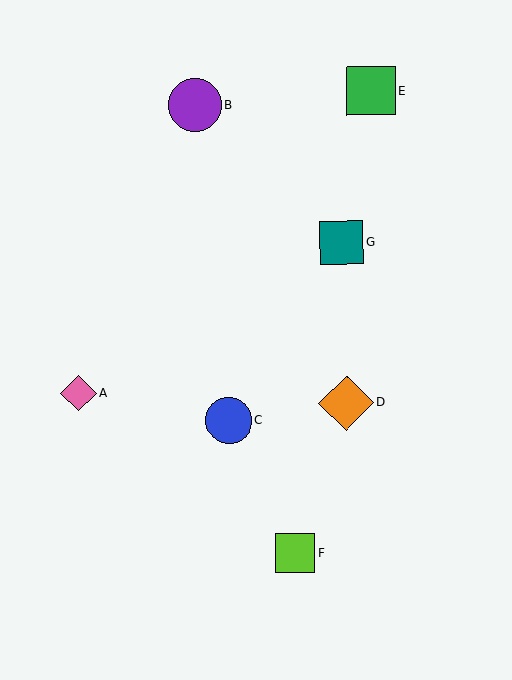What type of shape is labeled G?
Shape G is a teal square.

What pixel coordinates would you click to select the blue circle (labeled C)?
Click at (229, 421) to select the blue circle C.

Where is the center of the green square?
The center of the green square is at (371, 91).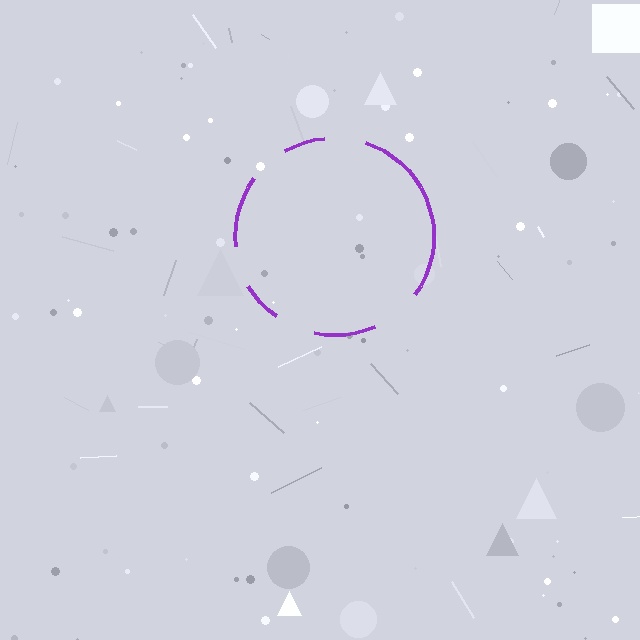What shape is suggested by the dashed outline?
The dashed outline suggests a circle.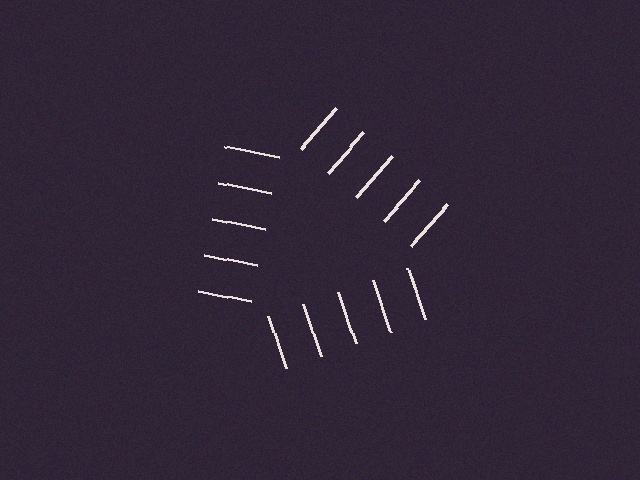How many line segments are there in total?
15 — 5 along each of the 3 edges.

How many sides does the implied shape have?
3 sides — the line-ends trace a triangle.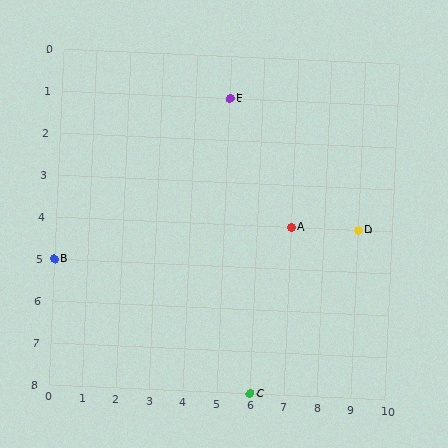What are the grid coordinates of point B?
Point B is at grid coordinates (0, 5).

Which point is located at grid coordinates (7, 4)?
Point A is at (7, 4).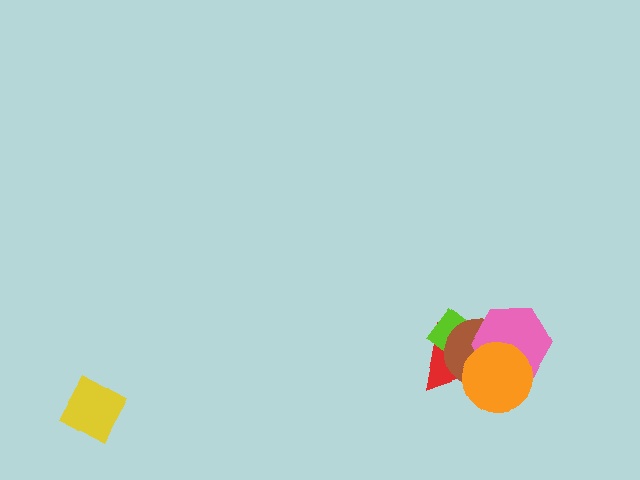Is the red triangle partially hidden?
Yes, it is partially covered by another shape.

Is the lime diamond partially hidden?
Yes, it is partially covered by another shape.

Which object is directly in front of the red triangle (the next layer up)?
The lime diamond is directly in front of the red triangle.